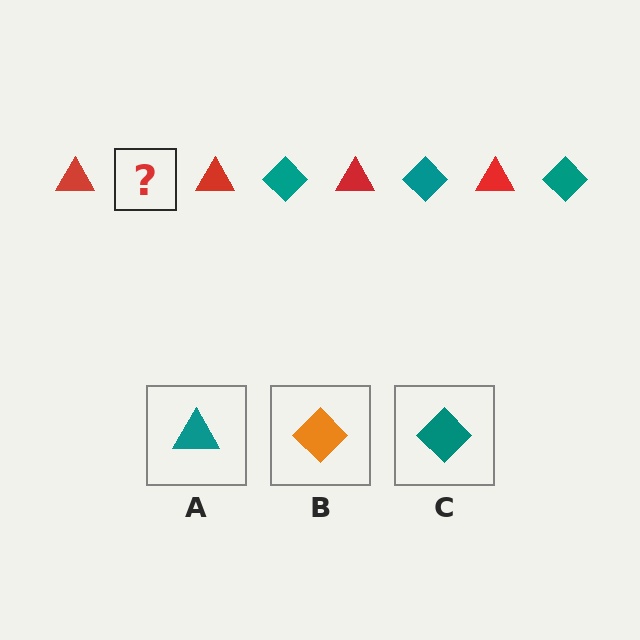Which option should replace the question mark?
Option C.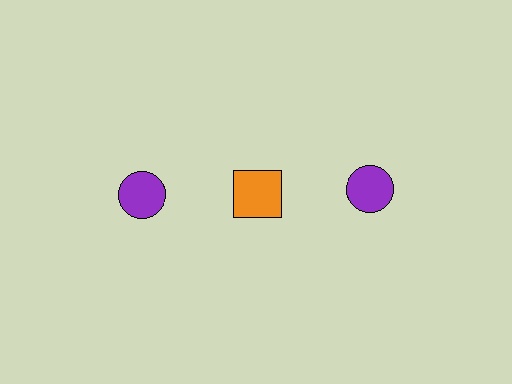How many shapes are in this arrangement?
There are 3 shapes arranged in a grid pattern.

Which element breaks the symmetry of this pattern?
The orange square in the top row, second from left column breaks the symmetry. All other shapes are purple circles.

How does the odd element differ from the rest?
It differs in both color (orange instead of purple) and shape (square instead of circle).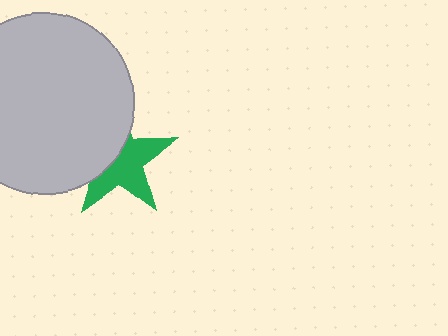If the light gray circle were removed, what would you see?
You would see the complete green star.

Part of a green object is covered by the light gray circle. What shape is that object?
It is a star.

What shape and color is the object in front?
The object in front is a light gray circle.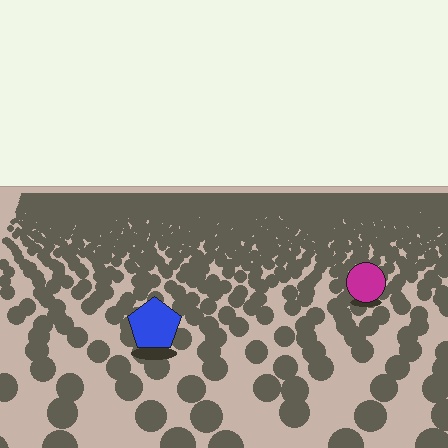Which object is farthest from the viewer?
The magenta circle is farthest from the viewer. It appears smaller and the ground texture around it is denser.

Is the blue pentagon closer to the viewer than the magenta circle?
Yes. The blue pentagon is closer — you can tell from the texture gradient: the ground texture is coarser near it.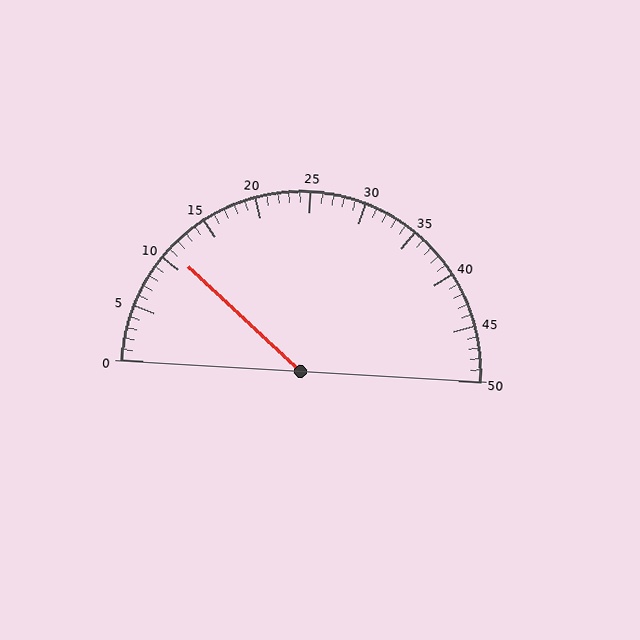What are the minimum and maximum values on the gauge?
The gauge ranges from 0 to 50.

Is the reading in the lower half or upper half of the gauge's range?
The reading is in the lower half of the range (0 to 50).